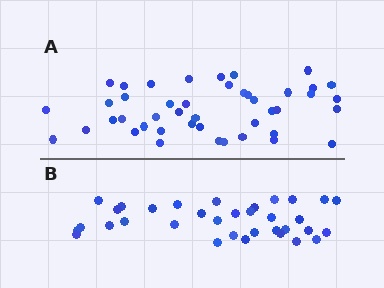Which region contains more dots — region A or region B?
Region A (the top region) has more dots.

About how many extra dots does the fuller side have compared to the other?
Region A has roughly 10 or so more dots than region B.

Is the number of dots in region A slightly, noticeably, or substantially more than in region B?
Region A has noticeably more, but not dramatically so. The ratio is roughly 1.3 to 1.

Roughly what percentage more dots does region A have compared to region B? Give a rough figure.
About 30% more.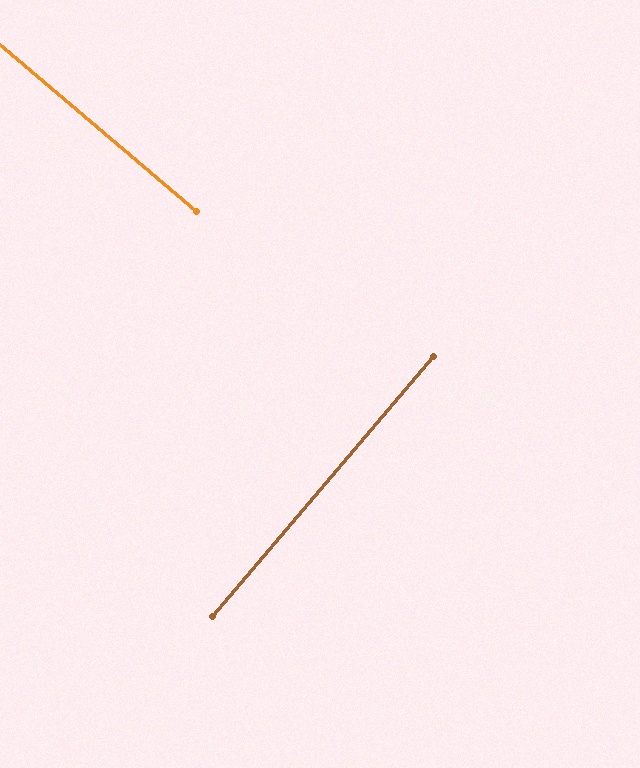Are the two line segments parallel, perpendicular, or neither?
Perpendicular — they meet at approximately 90°.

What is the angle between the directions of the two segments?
Approximately 90 degrees.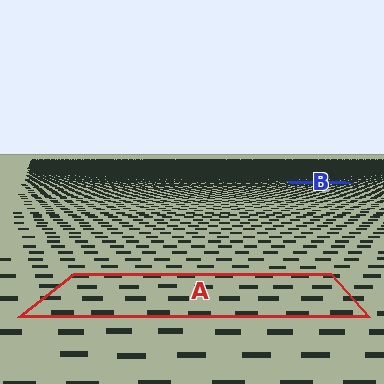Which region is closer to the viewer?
Region A is closer. The texture elements there are larger and more spread out.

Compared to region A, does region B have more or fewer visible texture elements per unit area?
Region B has more texture elements per unit area — they are packed more densely because it is farther away.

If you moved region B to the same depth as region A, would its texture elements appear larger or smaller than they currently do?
They would appear larger. At a closer depth, the same texture elements are projected at a bigger on-screen size.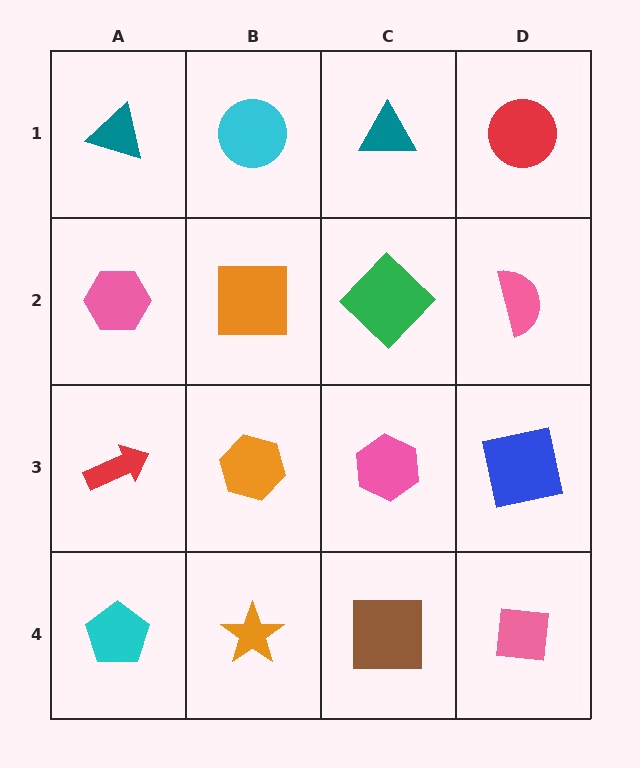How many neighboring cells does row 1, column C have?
3.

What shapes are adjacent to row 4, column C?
A pink hexagon (row 3, column C), an orange star (row 4, column B), a pink square (row 4, column D).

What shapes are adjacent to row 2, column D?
A red circle (row 1, column D), a blue square (row 3, column D), a green diamond (row 2, column C).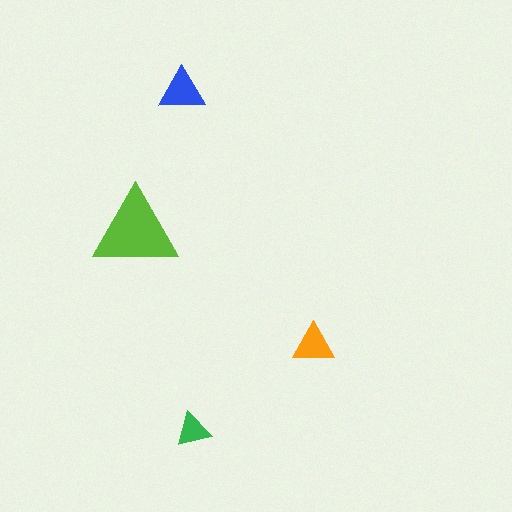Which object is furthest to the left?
The lime triangle is leftmost.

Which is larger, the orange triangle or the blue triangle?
The blue one.